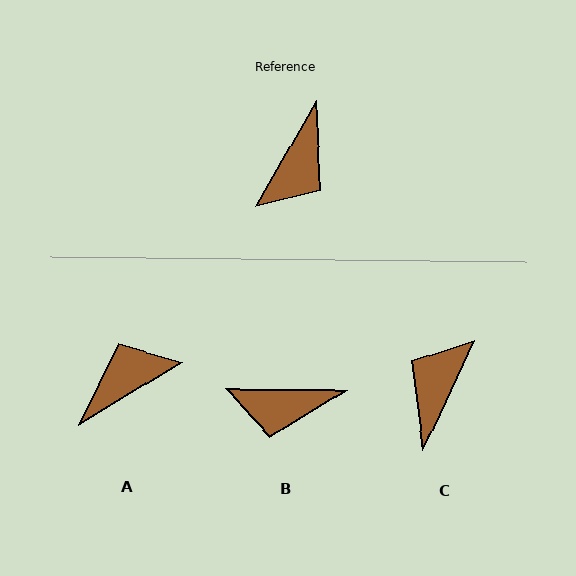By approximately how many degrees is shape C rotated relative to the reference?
Approximately 175 degrees clockwise.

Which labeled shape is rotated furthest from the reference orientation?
C, about 175 degrees away.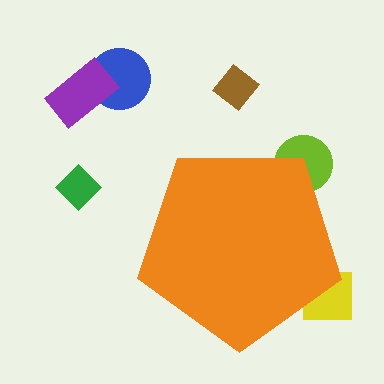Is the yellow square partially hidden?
Yes, the yellow square is partially hidden behind the orange pentagon.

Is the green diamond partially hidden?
No, the green diamond is fully visible.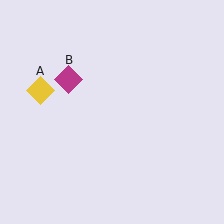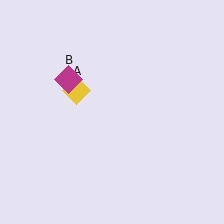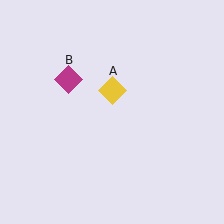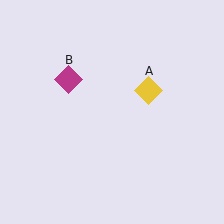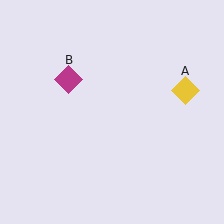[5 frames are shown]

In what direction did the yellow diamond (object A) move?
The yellow diamond (object A) moved right.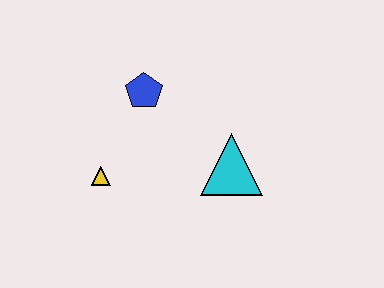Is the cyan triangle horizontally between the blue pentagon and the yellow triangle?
No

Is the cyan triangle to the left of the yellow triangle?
No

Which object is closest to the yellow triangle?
The blue pentagon is closest to the yellow triangle.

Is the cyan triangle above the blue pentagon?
No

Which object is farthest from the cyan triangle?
The yellow triangle is farthest from the cyan triangle.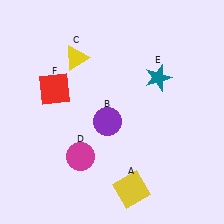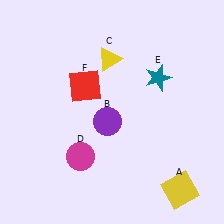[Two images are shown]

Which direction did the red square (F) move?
The red square (F) moved right.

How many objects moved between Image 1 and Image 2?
3 objects moved between the two images.